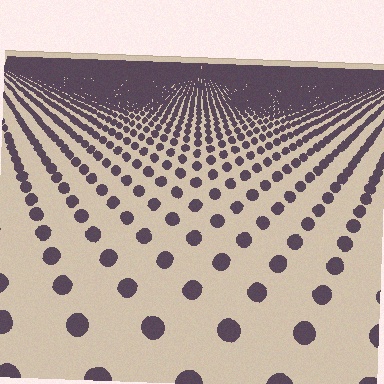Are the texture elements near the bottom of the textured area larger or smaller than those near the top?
Larger. Near the bottom, elements are closer to the viewer and appear at a bigger on-screen size.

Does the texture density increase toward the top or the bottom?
Density increases toward the top.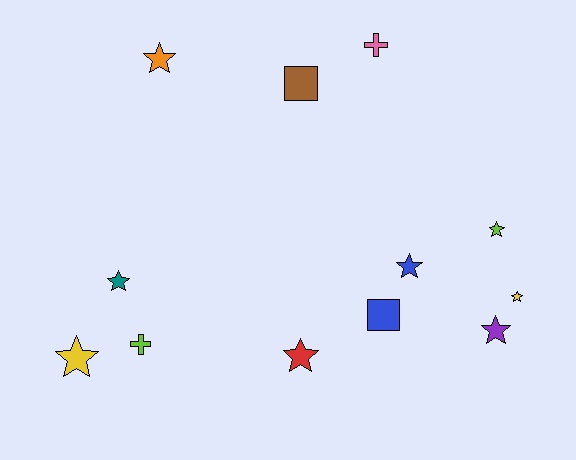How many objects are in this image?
There are 12 objects.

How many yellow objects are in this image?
There are 2 yellow objects.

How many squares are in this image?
There are 2 squares.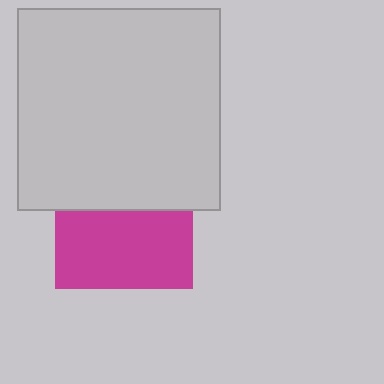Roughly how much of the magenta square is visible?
About half of it is visible (roughly 56%).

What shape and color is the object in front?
The object in front is a light gray square.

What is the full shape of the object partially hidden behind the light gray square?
The partially hidden object is a magenta square.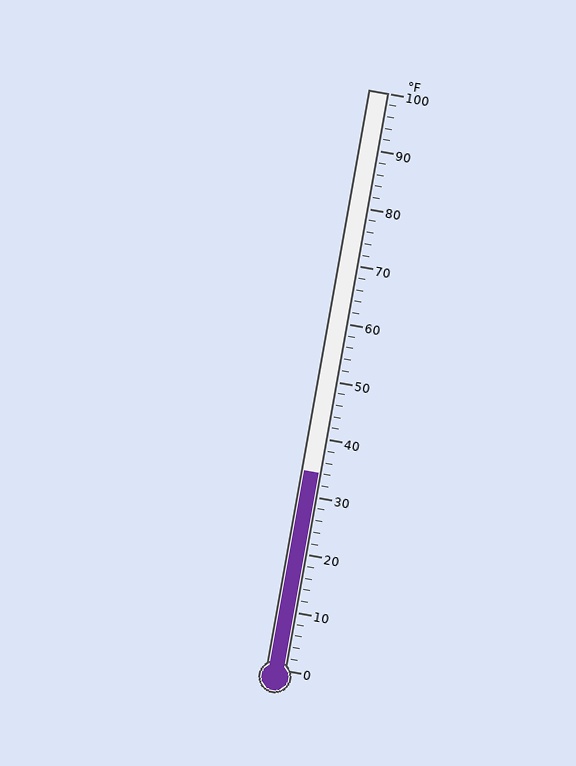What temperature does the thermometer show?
The thermometer shows approximately 34°F.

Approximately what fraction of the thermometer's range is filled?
The thermometer is filled to approximately 35% of its range.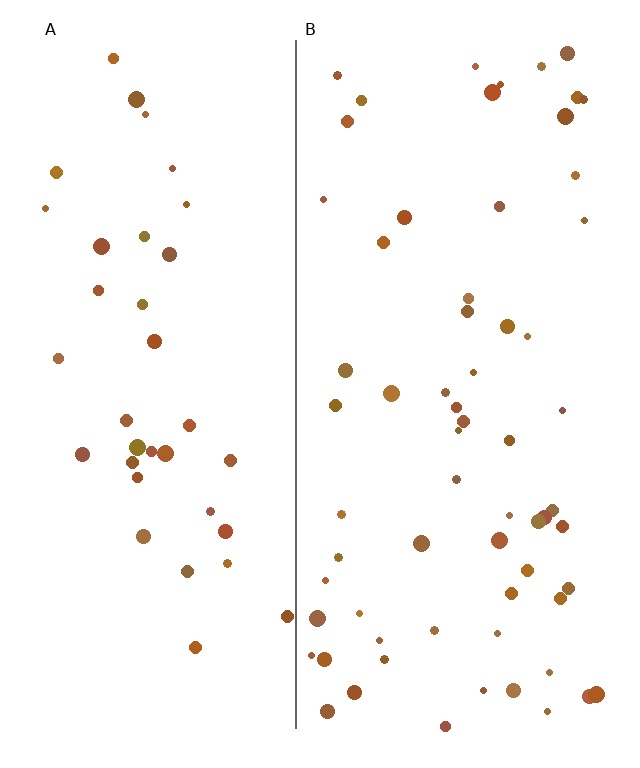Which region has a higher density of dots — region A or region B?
B (the right).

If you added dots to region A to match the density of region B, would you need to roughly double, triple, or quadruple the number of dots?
Approximately double.